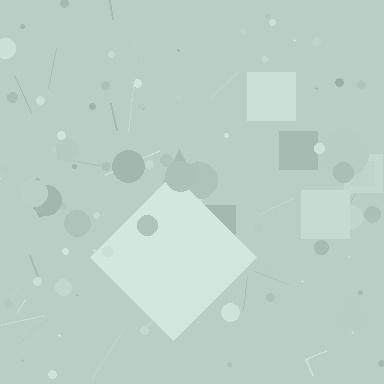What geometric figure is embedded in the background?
A diamond is embedded in the background.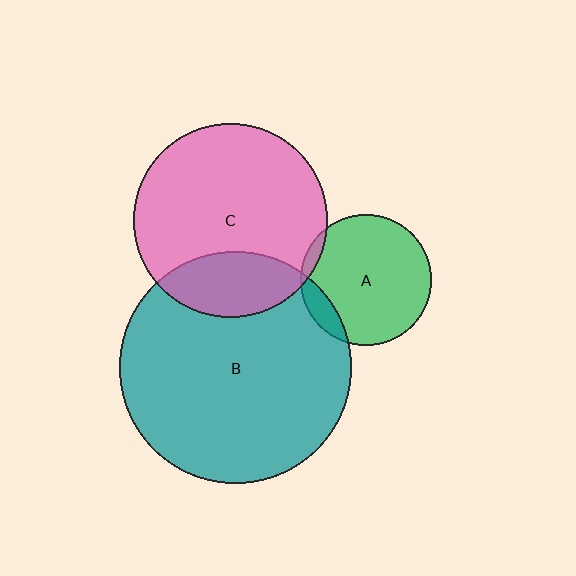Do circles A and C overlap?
Yes.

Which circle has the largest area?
Circle B (teal).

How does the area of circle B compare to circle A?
Approximately 3.1 times.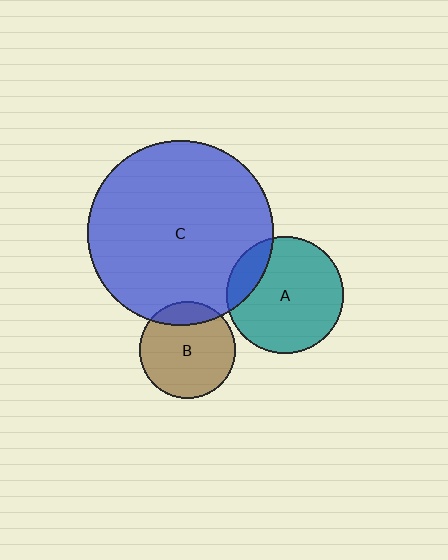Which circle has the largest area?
Circle C (blue).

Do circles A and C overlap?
Yes.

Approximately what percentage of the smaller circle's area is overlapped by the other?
Approximately 15%.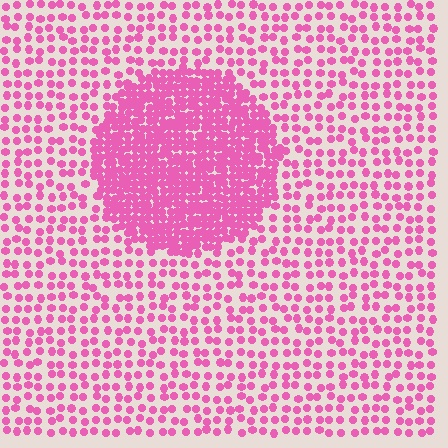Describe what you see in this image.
The image contains small pink elements arranged at two different densities. A circle-shaped region is visible where the elements are more densely packed than the surrounding area.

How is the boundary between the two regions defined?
The boundary is defined by a change in element density (approximately 2.6x ratio). All elements are the same color, size, and shape.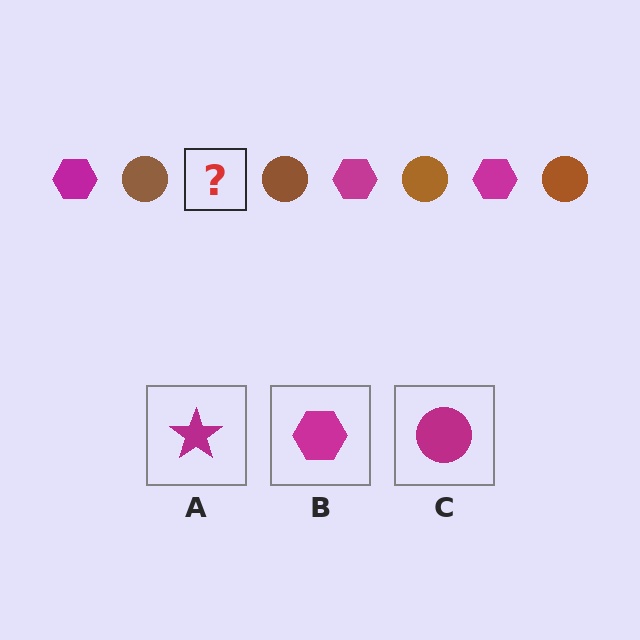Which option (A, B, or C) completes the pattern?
B.